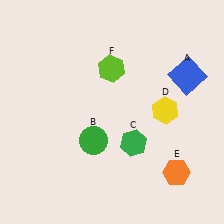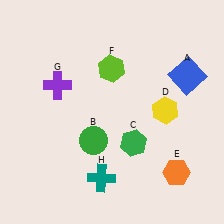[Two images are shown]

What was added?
A purple cross (G), a teal cross (H) were added in Image 2.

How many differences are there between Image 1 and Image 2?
There are 2 differences between the two images.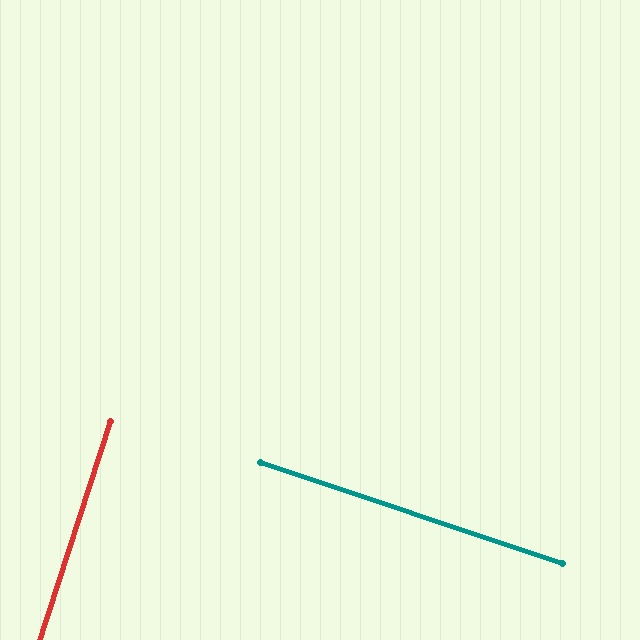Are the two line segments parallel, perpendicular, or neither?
Perpendicular — they meet at approximately 89°.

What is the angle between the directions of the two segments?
Approximately 89 degrees.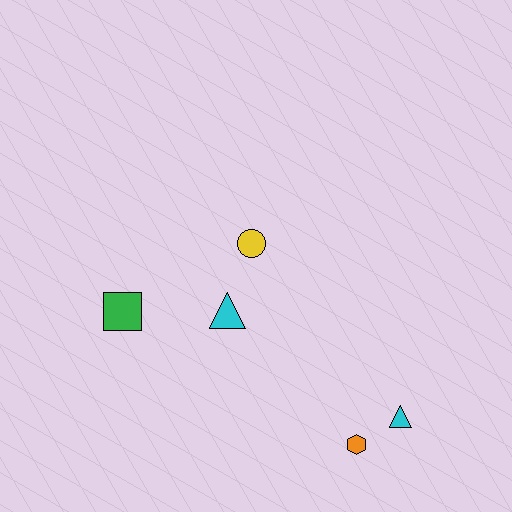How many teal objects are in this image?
There are no teal objects.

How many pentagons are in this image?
There are no pentagons.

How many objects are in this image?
There are 5 objects.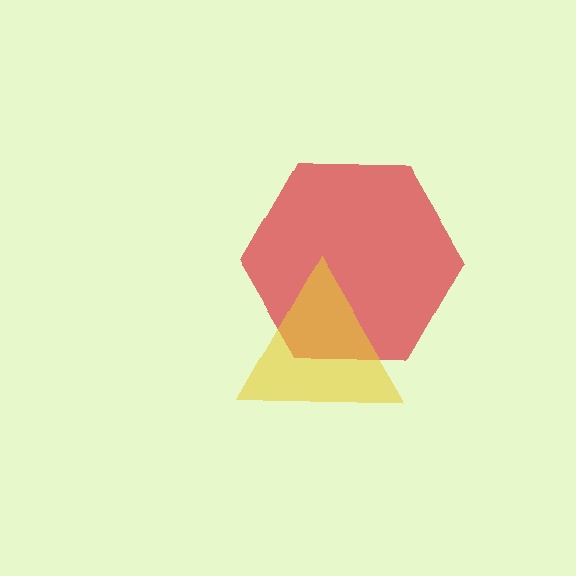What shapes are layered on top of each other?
The layered shapes are: a red hexagon, a yellow triangle.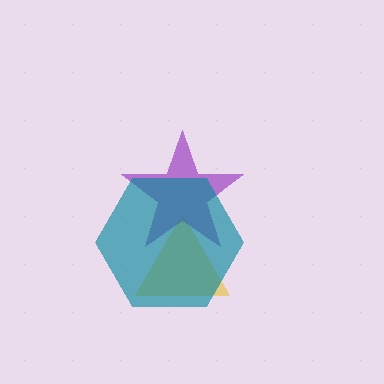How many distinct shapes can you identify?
There are 3 distinct shapes: a yellow triangle, a purple star, a teal hexagon.